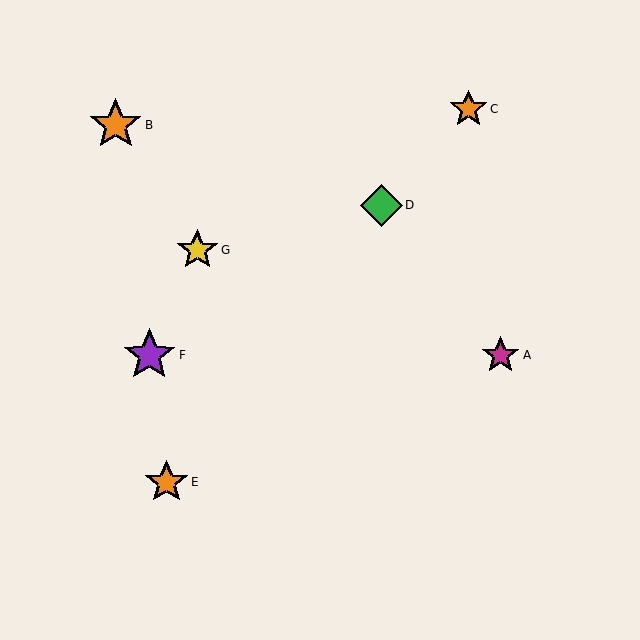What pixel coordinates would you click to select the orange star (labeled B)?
Click at (116, 125) to select the orange star B.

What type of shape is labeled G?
Shape G is a yellow star.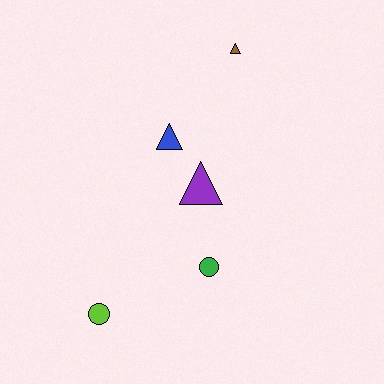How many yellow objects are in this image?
There are no yellow objects.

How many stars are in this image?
There are no stars.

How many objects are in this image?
There are 5 objects.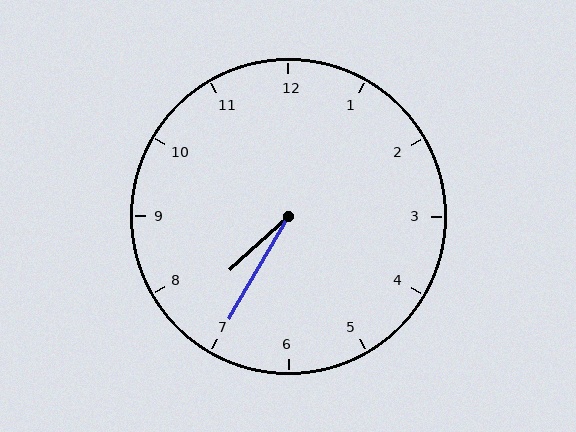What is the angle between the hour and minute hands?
Approximately 18 degrees.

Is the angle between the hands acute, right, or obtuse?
It is acute.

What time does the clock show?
7:35.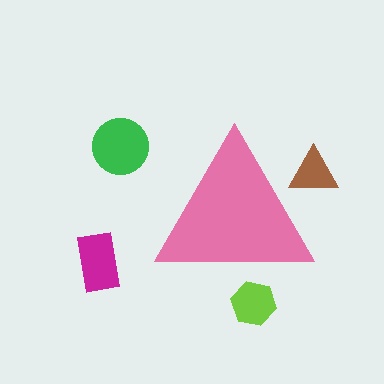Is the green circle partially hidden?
No, the green circle is fully visible.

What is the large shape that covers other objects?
A pink triangle.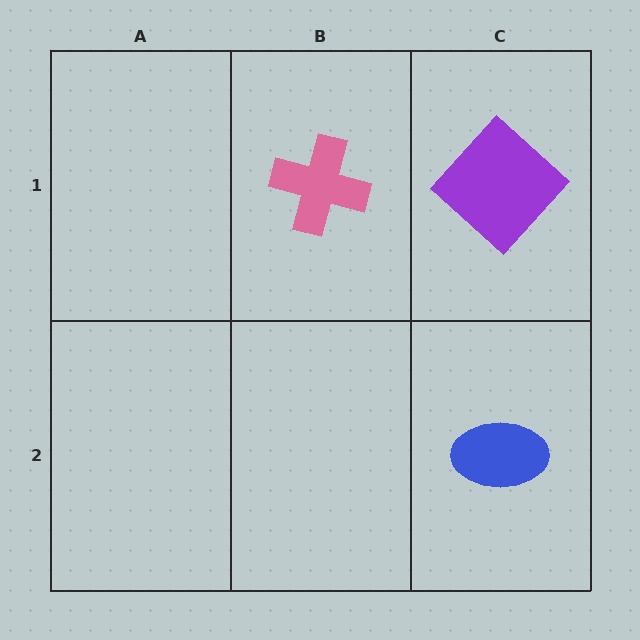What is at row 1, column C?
A purple diamond.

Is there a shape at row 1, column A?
No, that cell is empty.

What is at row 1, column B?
A pink cross.